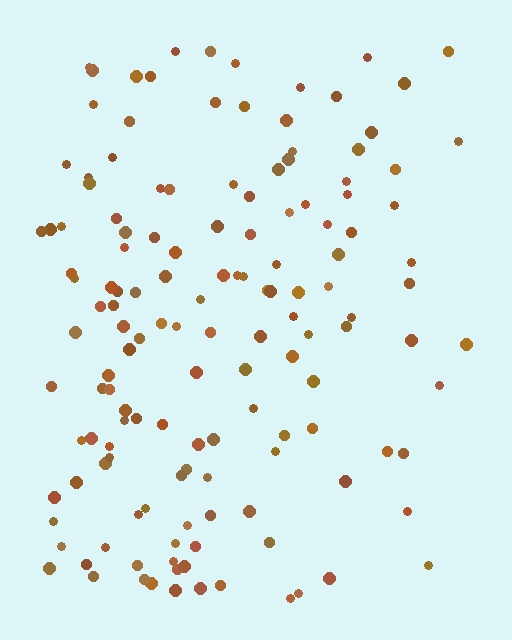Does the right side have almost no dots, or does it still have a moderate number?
Still a moderate number, just noticeably fewer than the left.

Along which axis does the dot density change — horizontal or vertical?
Horizontal.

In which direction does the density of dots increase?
From right to left, with the left side densest.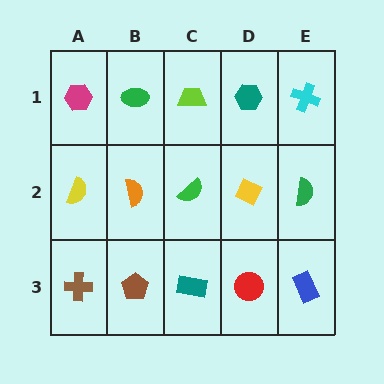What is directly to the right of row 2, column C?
A yellow diamond.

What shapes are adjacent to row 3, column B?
An orange semicircle (row 2, column B), a brown cross (row 3, column A), a teal rectangle (row 3, column C).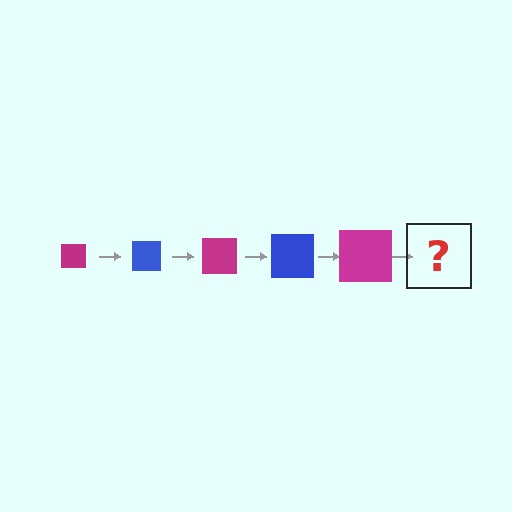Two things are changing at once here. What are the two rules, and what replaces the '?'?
The two rules are that the square grows larger each step and the color cycles through magenta and blue. The '?' should be a blue square, larger than the previous one.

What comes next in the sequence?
The next element should be a blue square, larger than the previous one.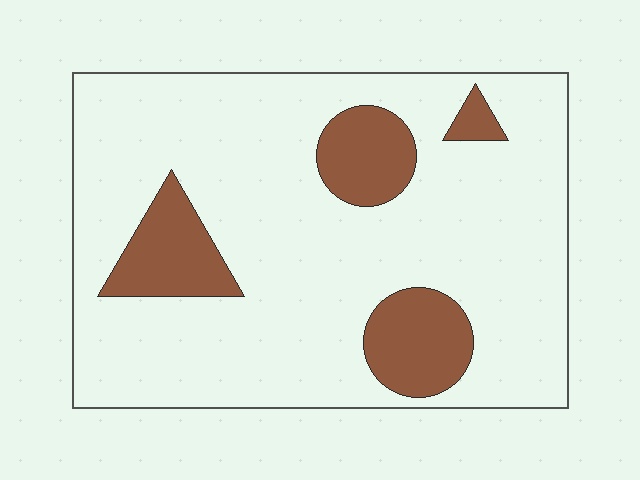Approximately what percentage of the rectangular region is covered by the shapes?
Approximately 15%.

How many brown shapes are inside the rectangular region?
4.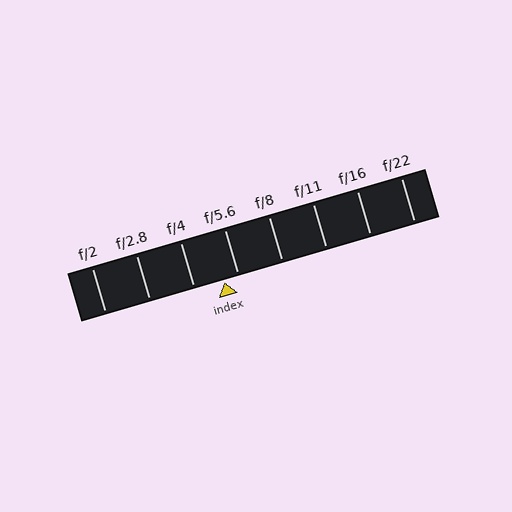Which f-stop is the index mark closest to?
The index mark is closest to f/5.6.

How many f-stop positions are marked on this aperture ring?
There are 8 f-stop positions marked.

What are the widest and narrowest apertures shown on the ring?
The widest aperture shown is f/2 and the narrowest is f/22.